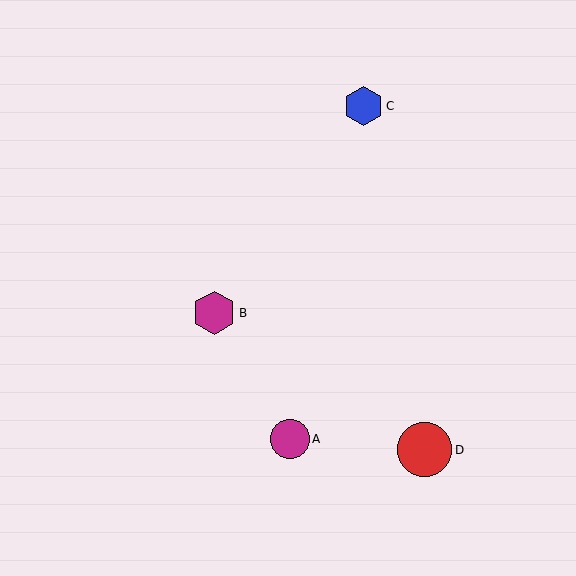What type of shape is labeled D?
Shape D is a red circle.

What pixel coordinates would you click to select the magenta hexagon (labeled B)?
Click at (214, 313) to select the magenta hexagon B.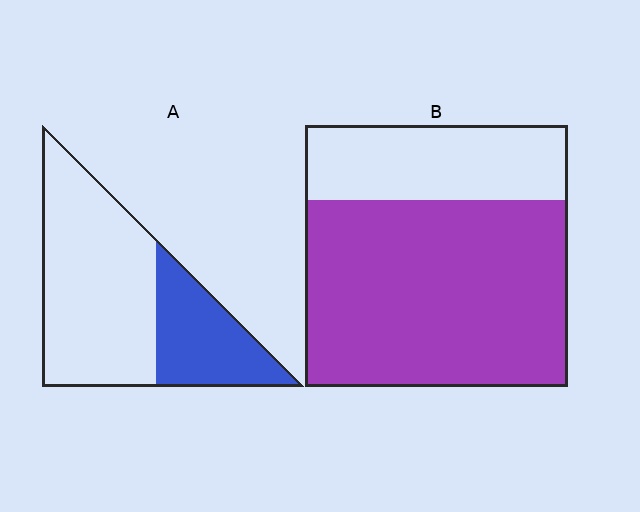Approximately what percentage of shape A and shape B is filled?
A is approximately 30% and B is approximately 70%.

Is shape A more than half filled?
No.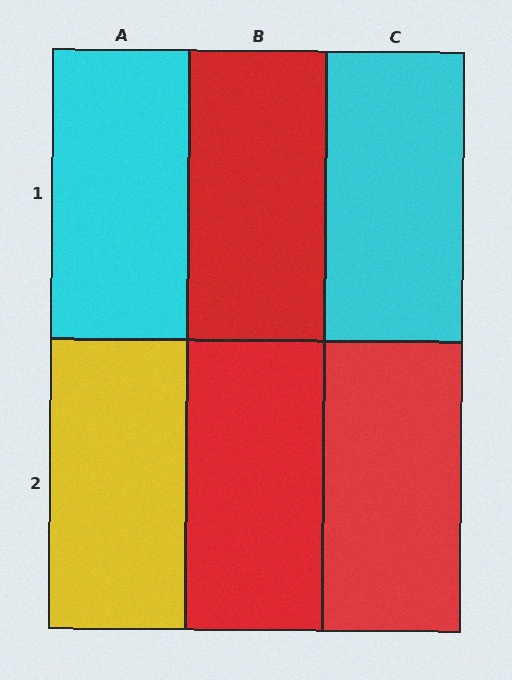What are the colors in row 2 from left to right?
Yellow, red, red.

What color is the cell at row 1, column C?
Cyan.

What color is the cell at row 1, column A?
Cyan.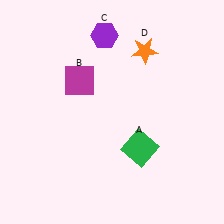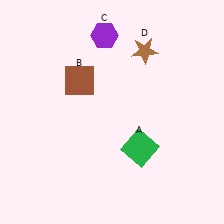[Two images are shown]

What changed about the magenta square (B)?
In Image 1, B is magenta. In Image 2, it changed to brown.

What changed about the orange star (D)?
In Image 1, D is orange. In Image 2, it changed to brown.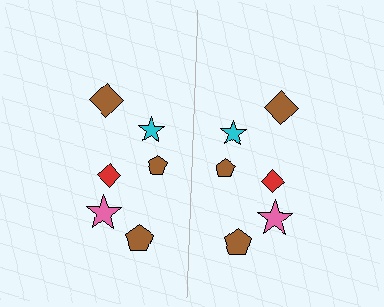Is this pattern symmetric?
Yes, this pattern has bilateral (reflection) symmetry.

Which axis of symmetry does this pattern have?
The pattern has a vertical axis of symmetry running through the center of the image.